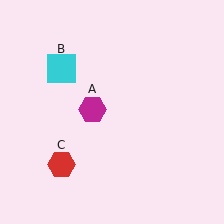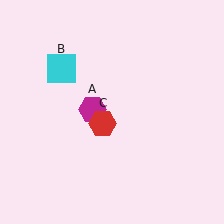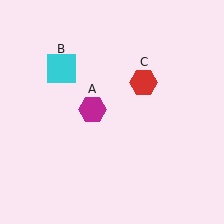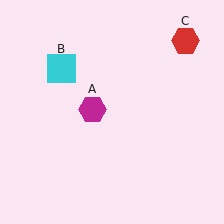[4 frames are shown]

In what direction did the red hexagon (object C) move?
The red hexagon (object C) moved up and to the right.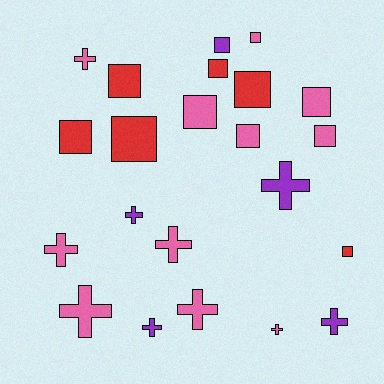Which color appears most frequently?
Pink, with 11 objects.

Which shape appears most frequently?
Square, with 12 objects.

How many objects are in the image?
There are 22 objects.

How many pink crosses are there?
There are 6 pink crosses.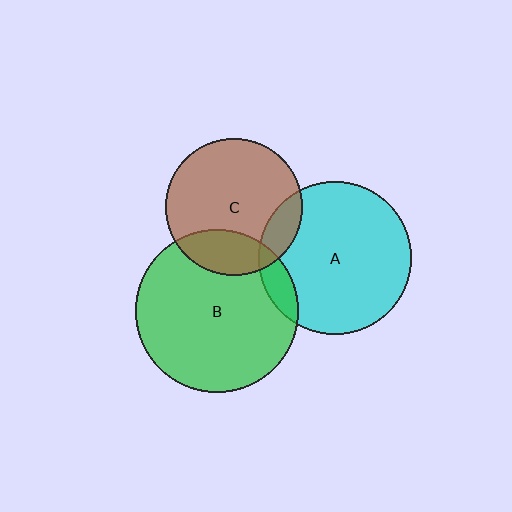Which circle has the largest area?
Circle B (green).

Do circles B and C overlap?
Yes.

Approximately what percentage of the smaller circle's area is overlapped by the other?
Approximately 20%.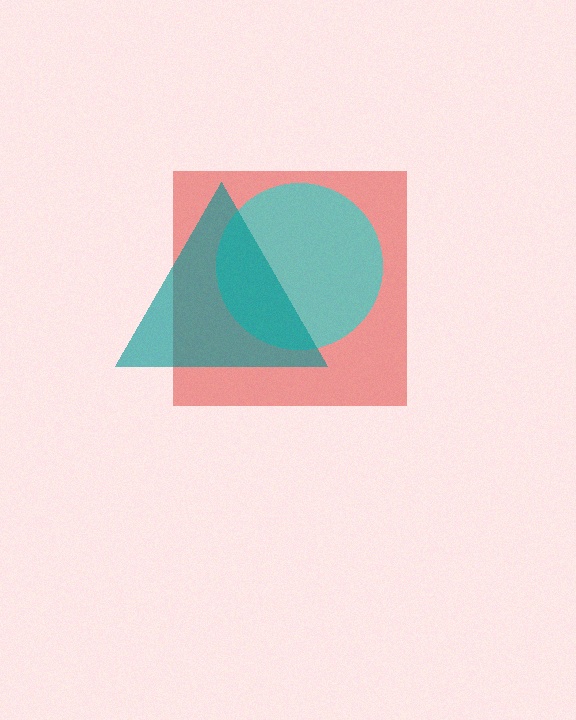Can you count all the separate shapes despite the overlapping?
Yes, there are 3 separate shapes.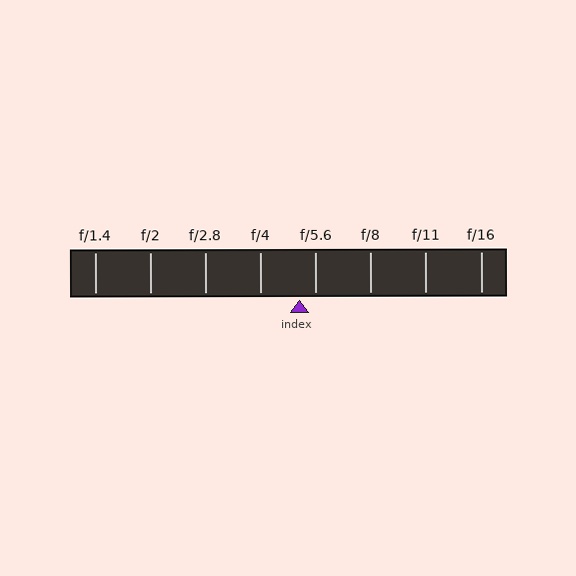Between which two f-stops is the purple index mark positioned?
The index mark is between f/4 and f/5.6.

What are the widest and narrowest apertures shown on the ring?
The widest aperture shown is f/1.4 and the narrowest is f/16.